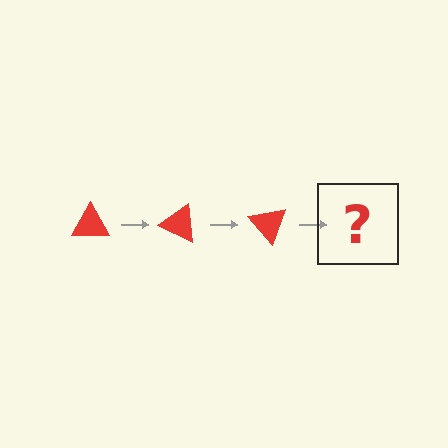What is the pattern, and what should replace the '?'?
The pattern is that the triangle rotates 25 degrees each step. The '?' should be a red triangle rotated 75 degrees.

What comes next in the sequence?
The next element should be a red triangle rotated 75 degrees.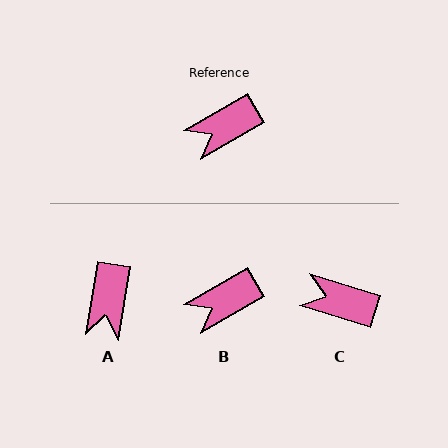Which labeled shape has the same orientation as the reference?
B.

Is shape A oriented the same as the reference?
No, it is off by about 50 degrees.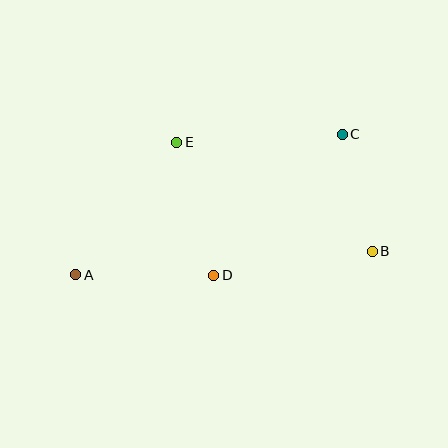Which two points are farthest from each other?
Points A and C are farthest from each other.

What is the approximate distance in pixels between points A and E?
The distance between A and E is approximately 167 pixels.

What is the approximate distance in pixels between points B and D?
The distance between B and D is approximately 161 pixels.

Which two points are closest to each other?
Points B and C are closest to each other.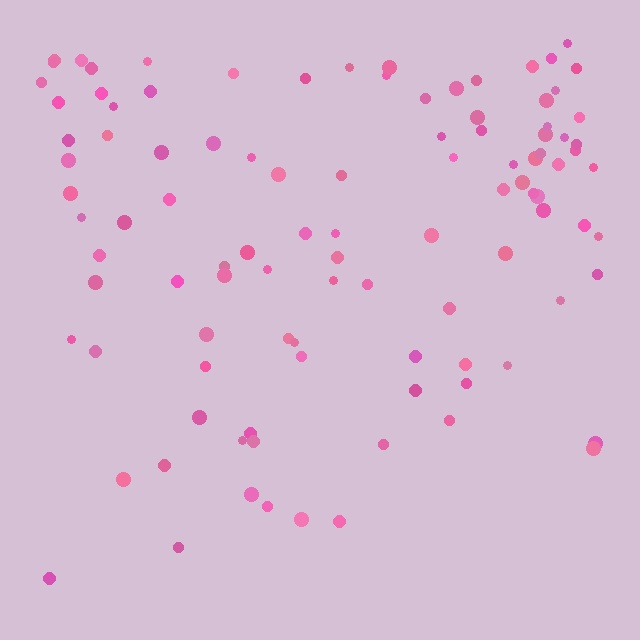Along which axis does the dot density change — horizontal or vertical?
Vertical.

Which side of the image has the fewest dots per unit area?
The bottom.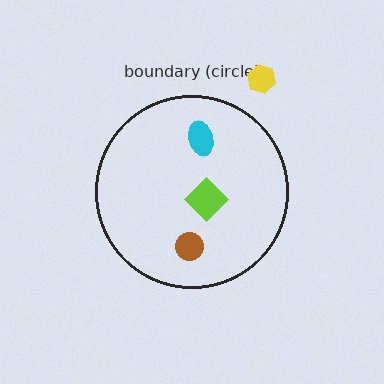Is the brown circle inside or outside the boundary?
Inside.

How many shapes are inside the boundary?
3 inside, 1 outside.